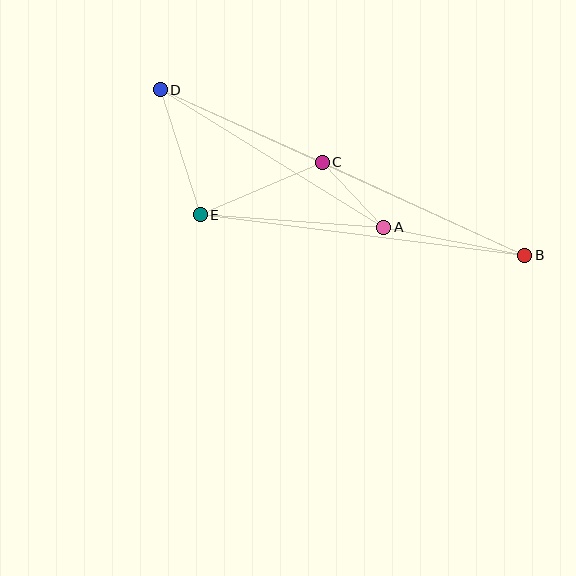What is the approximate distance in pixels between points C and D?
The distance between C and D is approximately 177 pixels.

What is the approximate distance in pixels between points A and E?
The distance between A and E is approximately 184 pixels.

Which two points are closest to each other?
Points A and C are closest to each other.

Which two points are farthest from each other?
Points B and D are farthest from each other.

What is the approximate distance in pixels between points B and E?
The distance between B and E is approximately 327 pixels.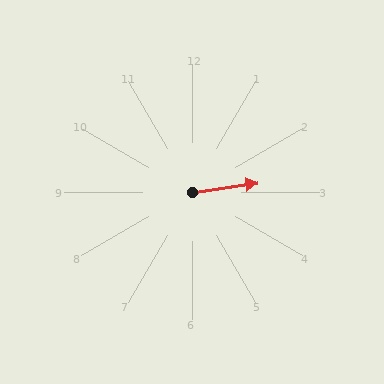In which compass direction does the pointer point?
East.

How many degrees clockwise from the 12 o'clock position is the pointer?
Approximately 82 degrees.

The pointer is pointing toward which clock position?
Roughly 3 o'clock.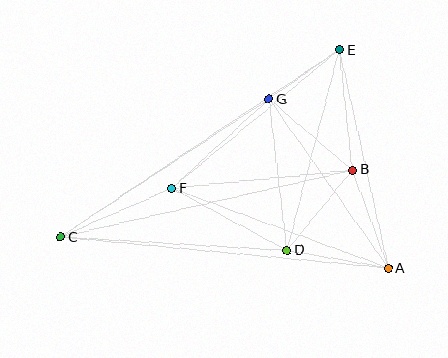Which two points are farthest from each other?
Points C and E are farthest from each other.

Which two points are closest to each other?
Points E and G are closest to each other.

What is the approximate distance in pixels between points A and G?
The distance between A and G is approximately 207 pixels.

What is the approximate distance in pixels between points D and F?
The distance between D and F is approximately 130 pixels.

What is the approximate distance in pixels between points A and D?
The distance between A and D is approximately 103 pixels.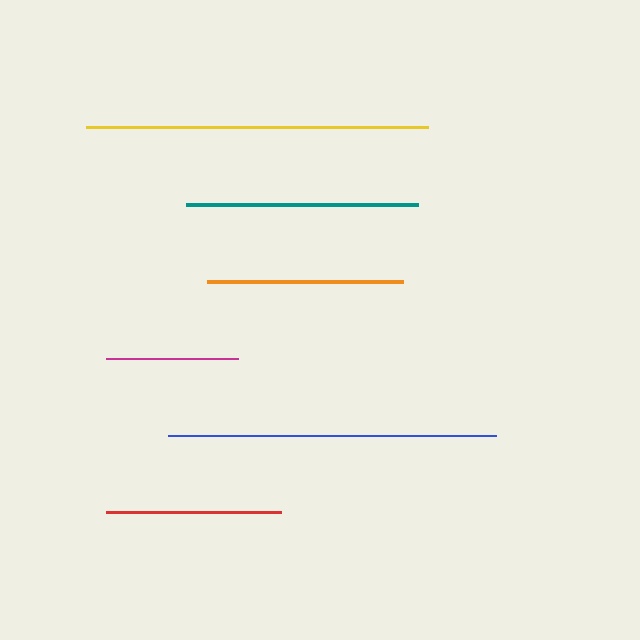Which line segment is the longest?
The yellow line is the longest at approximately 341 pixels.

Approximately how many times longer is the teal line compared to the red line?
The teal line is approximately 1.3 times the length of the red line.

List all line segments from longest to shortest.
From longest to shortest: yellow, blue, teal, orange, red, magenta.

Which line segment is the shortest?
The magenta line is the shortest at approximately 133 pixels.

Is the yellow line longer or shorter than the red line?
The yellow line is longer than the red line.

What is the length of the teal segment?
The teal segment is approximately 232 pixels long.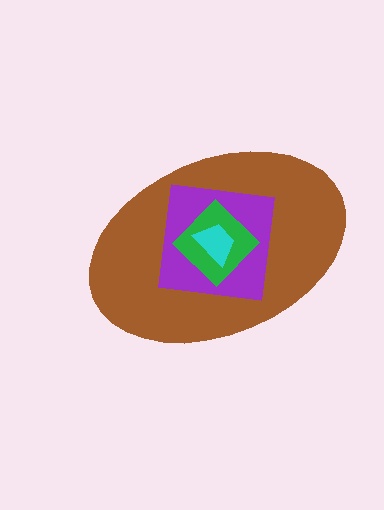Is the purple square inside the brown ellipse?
Yes.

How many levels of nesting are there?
4.